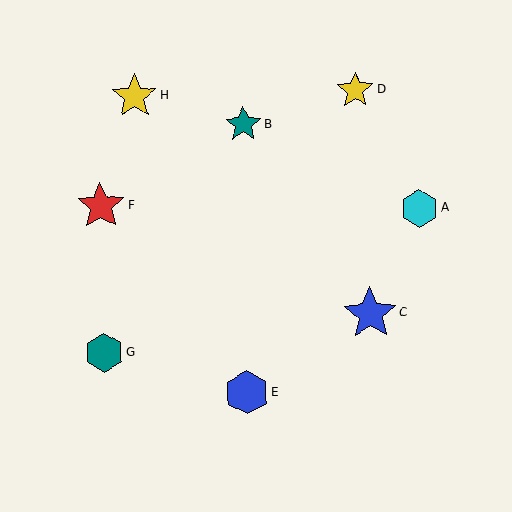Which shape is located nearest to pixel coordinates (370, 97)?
The yellow star (labeled D) at (355, 90) is nearest to that location.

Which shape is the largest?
The blue star (labeled C) is the largest.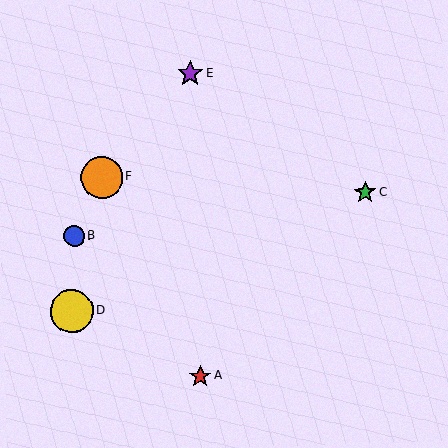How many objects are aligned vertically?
2 objects (A, E) are aligned vertically.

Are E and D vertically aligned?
No, E is at x≈190 and D is at x≈72.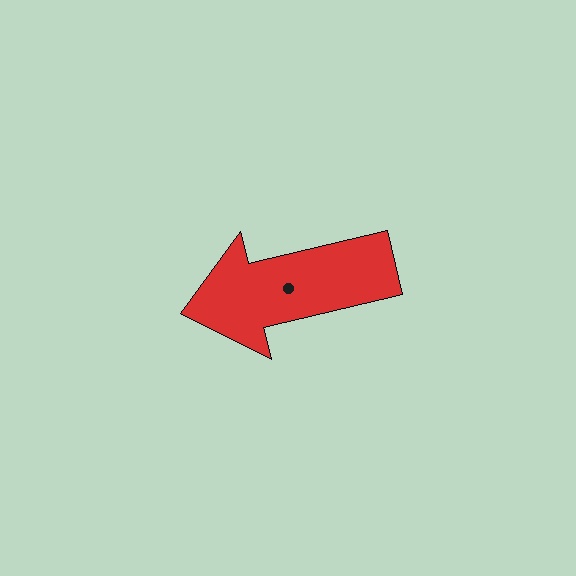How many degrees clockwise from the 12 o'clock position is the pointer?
Approximately 256 degrees.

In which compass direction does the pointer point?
West.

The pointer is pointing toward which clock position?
Roughly 9 o'clock.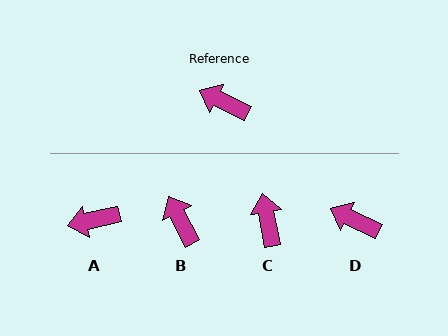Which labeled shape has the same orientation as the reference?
D.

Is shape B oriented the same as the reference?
No, it is off by about 38 degrees.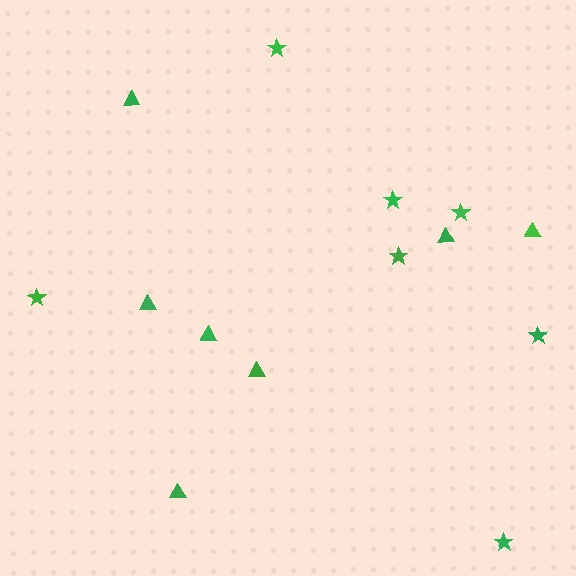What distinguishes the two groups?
There are 2 groups: one group of stars (7) and one group of triangles (7).